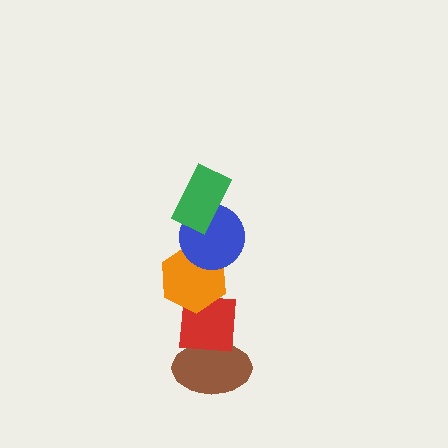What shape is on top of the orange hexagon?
The blue circle is on top of the orange hexagon.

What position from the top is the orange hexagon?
The orange hexagon is 3rd from the top.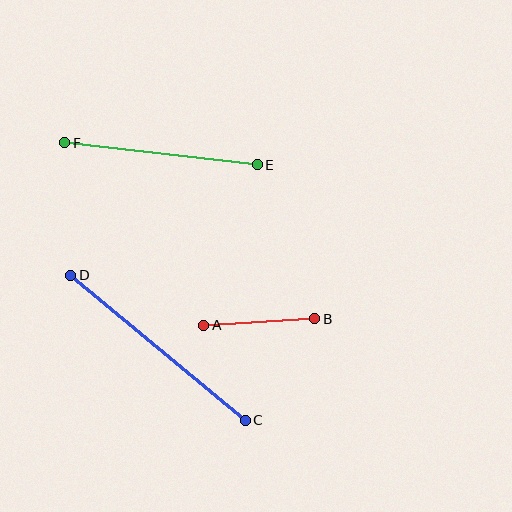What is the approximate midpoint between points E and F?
The midpoint is at approximately (161, 154) pixels.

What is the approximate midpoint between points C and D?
The midpoint is at approximately (158, 348) pixels.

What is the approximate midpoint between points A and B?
The midpoint is at approximately (259, 322) pixels.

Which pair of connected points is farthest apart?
Points C and D are farthest apart.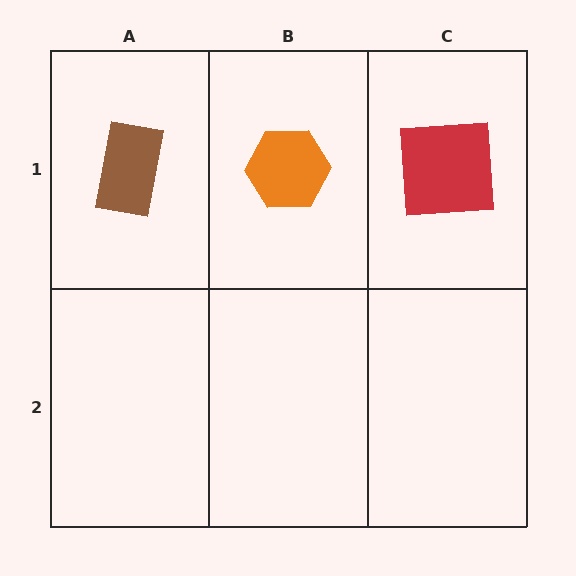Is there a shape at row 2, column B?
No, that cell is empty.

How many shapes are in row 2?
0 shapes.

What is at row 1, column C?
A red square.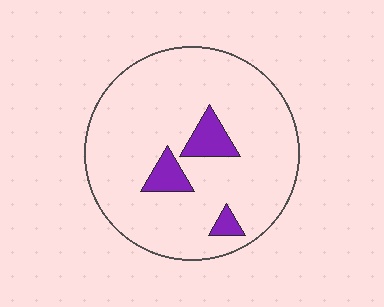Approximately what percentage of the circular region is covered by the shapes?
Approximately 10%.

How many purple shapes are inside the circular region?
3.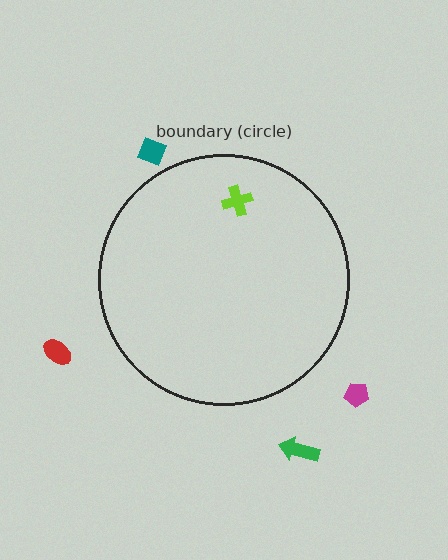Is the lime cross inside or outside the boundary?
Inside.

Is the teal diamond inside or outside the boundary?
Outside.